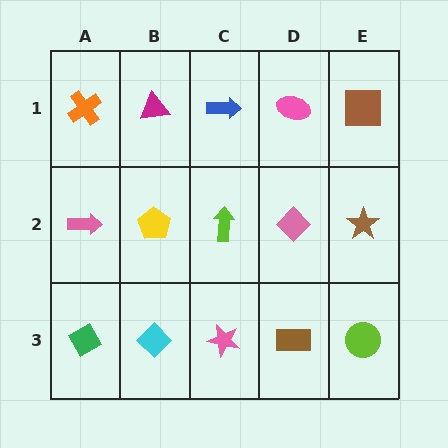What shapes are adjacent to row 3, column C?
A lime arrow (row 2, column C), a cyan diamond (row 3, column B), a brown rectangle (row 3, column D).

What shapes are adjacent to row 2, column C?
A blue arrow (row 1, column C), a pink star (row 3, column C), a yellow pentagon (row 2, column B), a pink diamond (row 2, column D).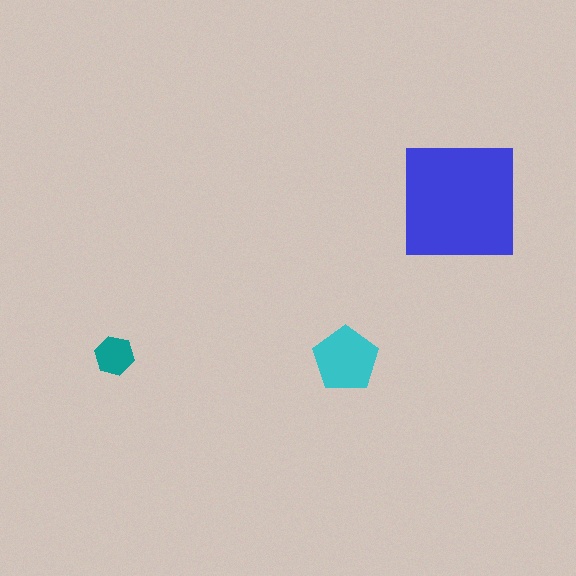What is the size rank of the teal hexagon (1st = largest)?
3rd.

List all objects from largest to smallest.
The blue square, the cyan pentagon, the teal hexagon.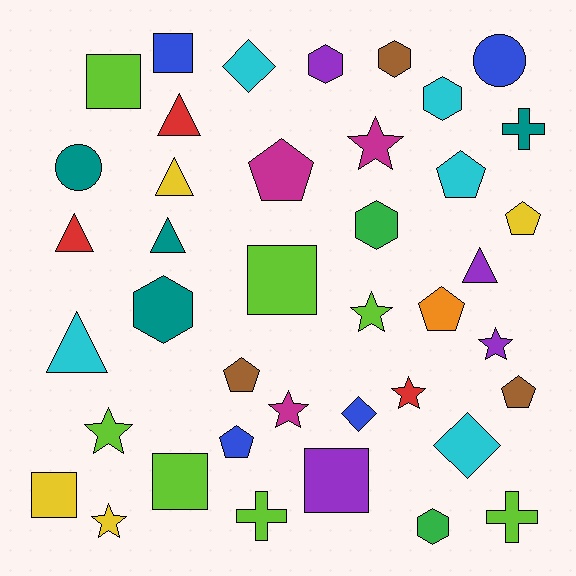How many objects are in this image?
There are 40 objects.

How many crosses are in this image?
There are 3 crosses.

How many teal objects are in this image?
There are 4 teal objects.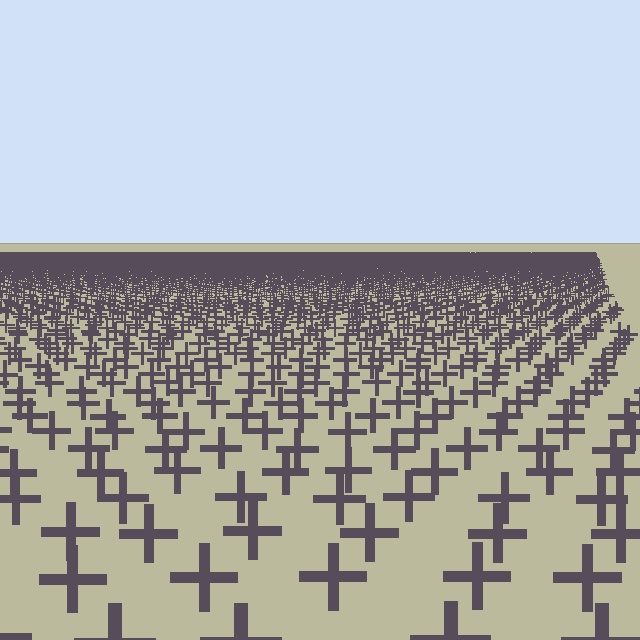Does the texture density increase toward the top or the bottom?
Density increases toward the top.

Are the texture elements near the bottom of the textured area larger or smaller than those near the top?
Larger. Near the bottom, elements are closer to the viewer and appear at a bigger on-screen size.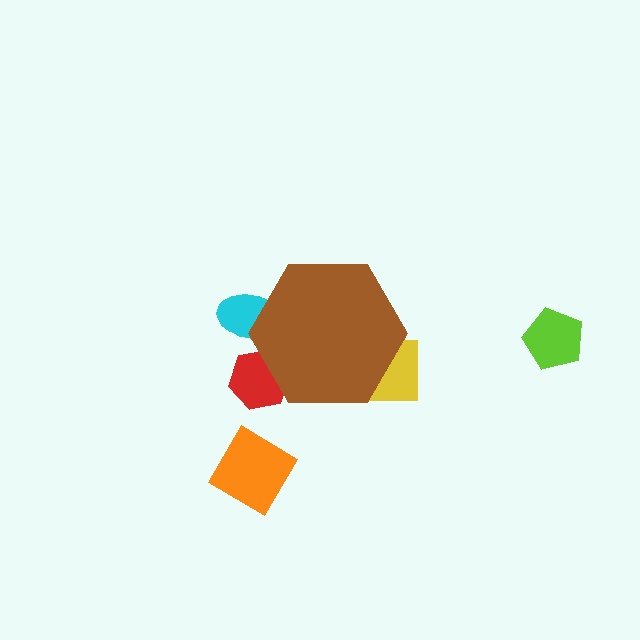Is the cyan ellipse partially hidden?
Yes, the cyan ellipse is partially hidden behind the brown hexagon.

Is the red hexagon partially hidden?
Yes, the red hexagon is partially hidden behind the brown hexagon.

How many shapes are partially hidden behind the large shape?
3 shapes are partially hidden.